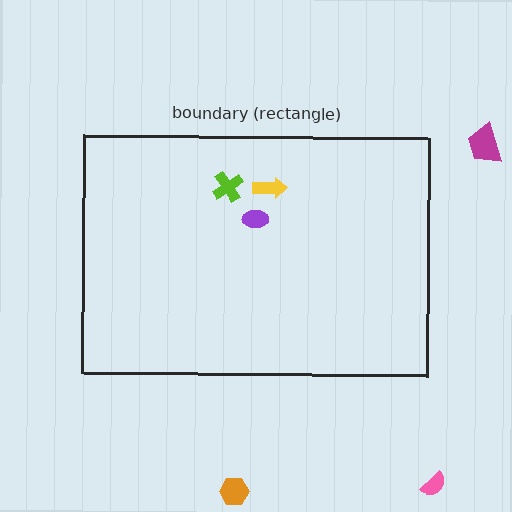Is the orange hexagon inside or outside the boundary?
Outside.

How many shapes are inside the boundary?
3 inside, 3 outside.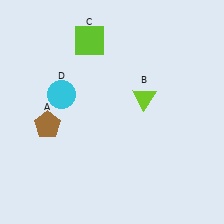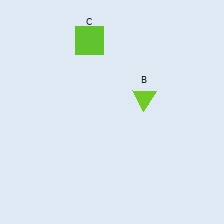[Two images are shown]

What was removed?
The cyan circle (D), the brown pentagon (A) were removed in Image 2.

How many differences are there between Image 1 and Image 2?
There are 2 differences between the two images.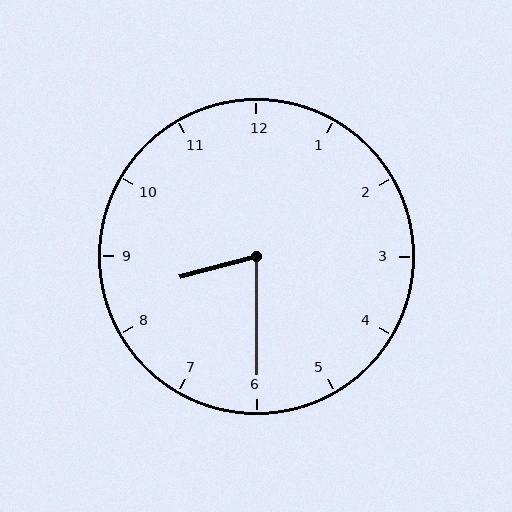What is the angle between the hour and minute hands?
Approximately 75 degrees.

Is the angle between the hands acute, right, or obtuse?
It is acute.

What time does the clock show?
8:30.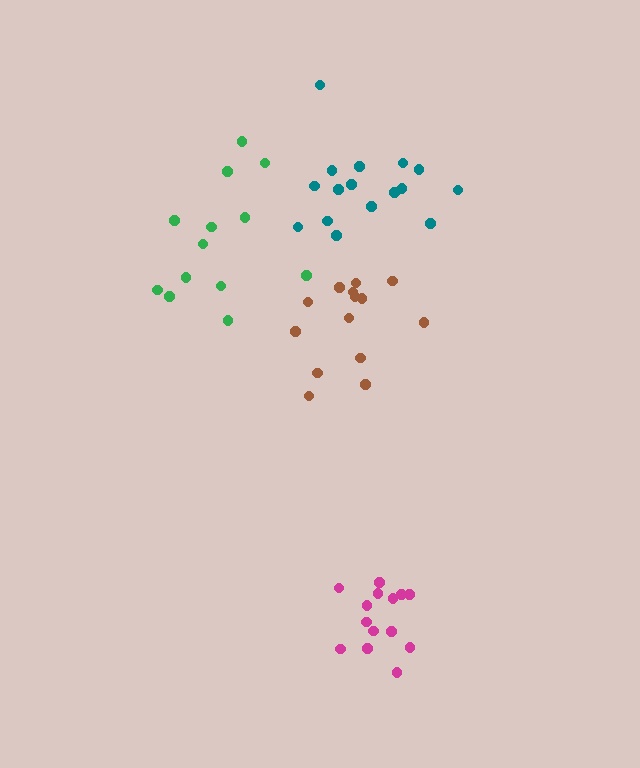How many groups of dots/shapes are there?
There are 4 groups.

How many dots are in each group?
Group 1: 14 dots, Group 2: 14 dots, Group 3: 16 dots, Group 4: 13 dots (57 total).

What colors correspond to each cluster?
The clusters are colored: brown, magenta, teal, green.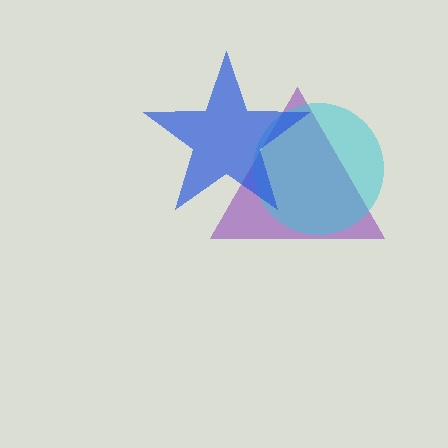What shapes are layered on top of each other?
The layered shapes are: a purple triangle, a cyan circle, a blue star.